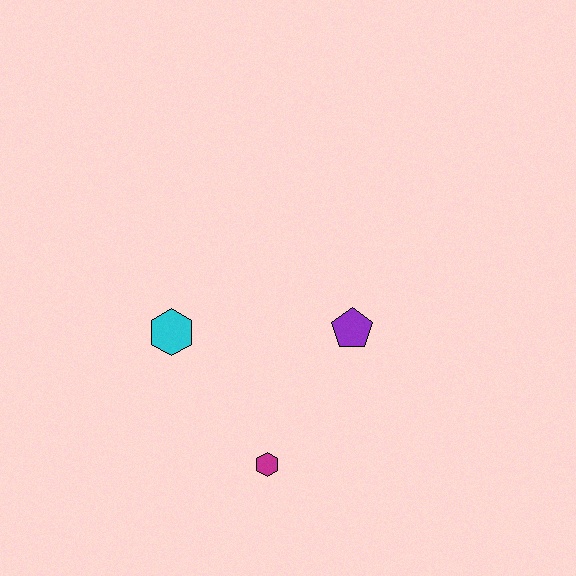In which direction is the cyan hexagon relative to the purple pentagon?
The cyan hexagon is to the left of the purple pentagon.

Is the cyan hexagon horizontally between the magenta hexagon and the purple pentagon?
No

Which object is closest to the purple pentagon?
The magenta hexagon is closest to the purple pentagon.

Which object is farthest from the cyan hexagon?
The purple pentagon is farthest from the cyan hexagon.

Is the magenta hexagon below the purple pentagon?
Yes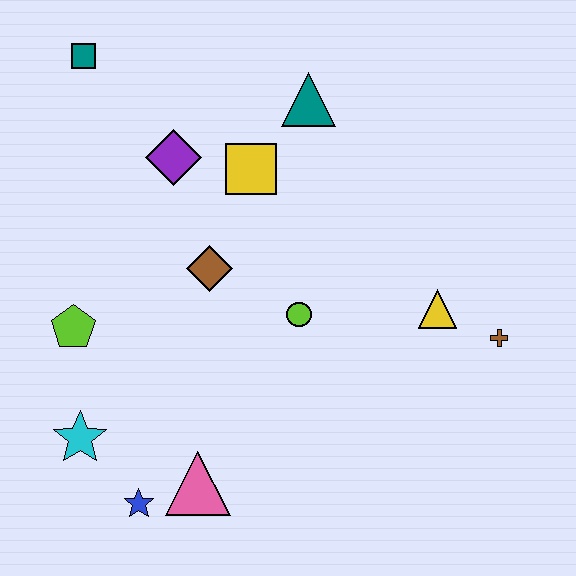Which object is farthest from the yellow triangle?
The teal square is farthest from the yellow triangle.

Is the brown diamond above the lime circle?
Yes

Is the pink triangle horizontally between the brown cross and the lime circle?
No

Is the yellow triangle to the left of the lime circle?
No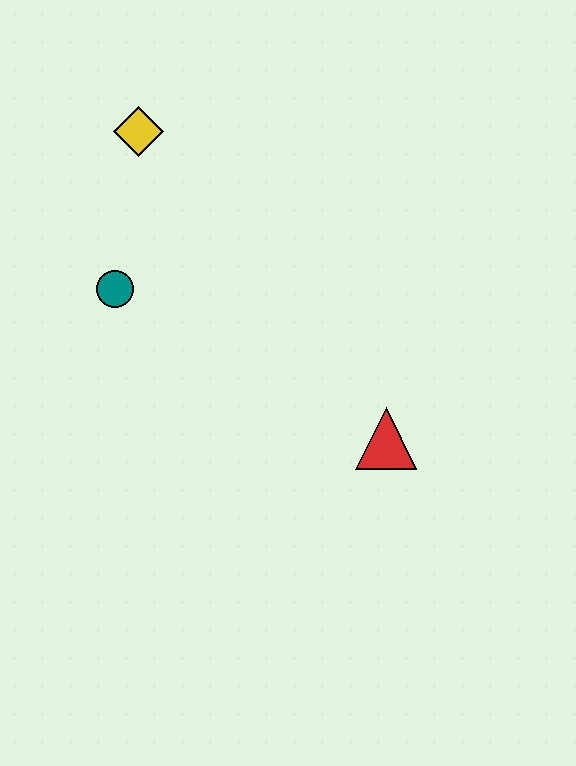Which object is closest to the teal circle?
The yellow diamond is closest to the teal circle.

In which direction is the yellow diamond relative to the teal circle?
The yellow diamond is above the teal circle.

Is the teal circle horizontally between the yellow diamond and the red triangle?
No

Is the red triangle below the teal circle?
Yes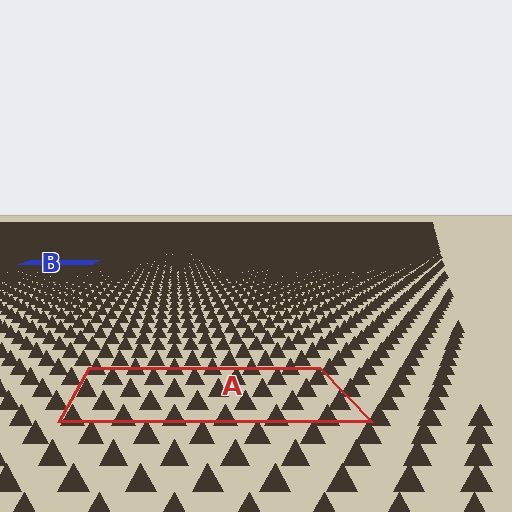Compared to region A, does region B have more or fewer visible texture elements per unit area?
Region B has more texture elements per unit area — they are packed more densely because it is farther away.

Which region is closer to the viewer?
Region A is closer. The texture elements there are larger and more spread out.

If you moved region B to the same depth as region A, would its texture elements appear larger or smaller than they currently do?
They would appear larger. At a closer depth, the same texture elements are projected at a bigger on-screen size.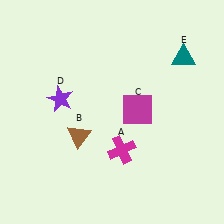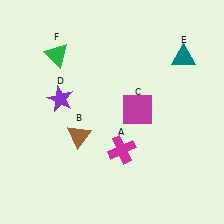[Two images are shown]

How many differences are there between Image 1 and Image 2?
There is 1 difference between the two images.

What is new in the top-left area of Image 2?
A green triangle (F) was added in the top-left area of Image 2.